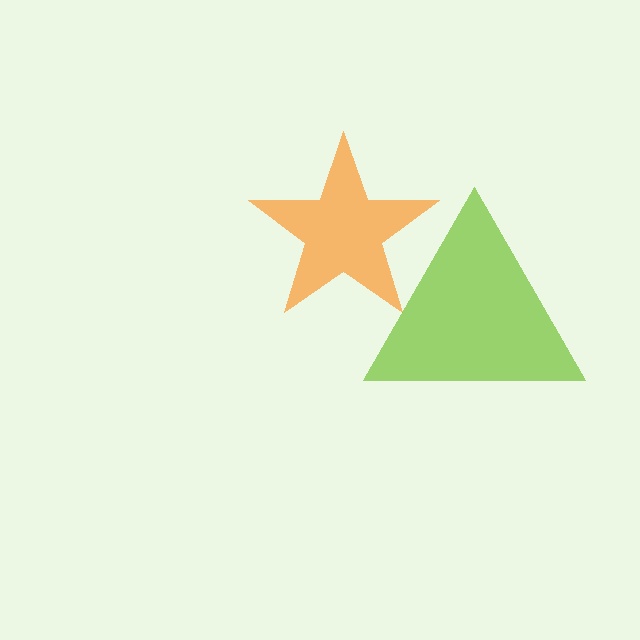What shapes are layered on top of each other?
The layered shapes are: an orange star, a lime triangle.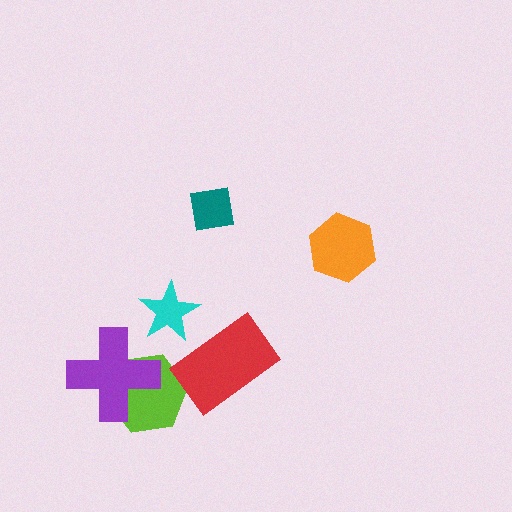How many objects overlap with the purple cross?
1 object overlaps with the purple cross.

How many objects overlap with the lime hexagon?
1 object overlaps with the lime hexagon.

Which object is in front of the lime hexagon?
The purple cross is in front of the lime hexagon.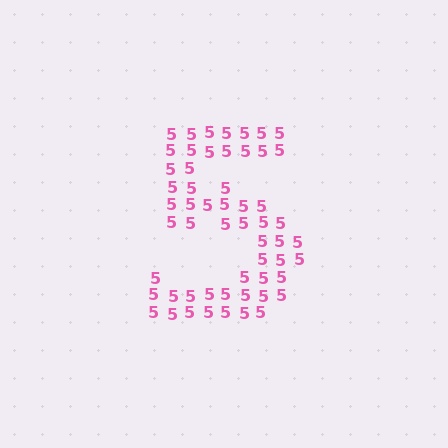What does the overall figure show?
The overall figure shows the digit 5.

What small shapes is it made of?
It is made of small digit 5's.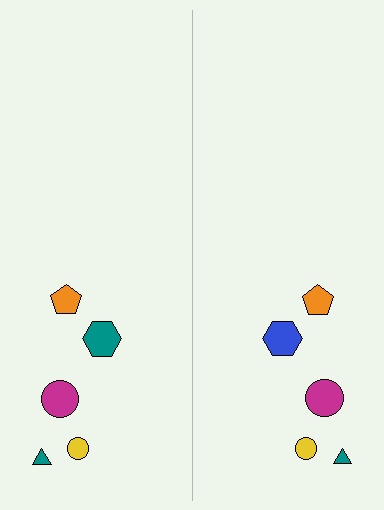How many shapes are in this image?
There are 10 shapes in this image.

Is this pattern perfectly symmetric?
No, the pattern is not perfectly symmetric. The blue hexagon on the right side breaks the symmetry — its mirror counterpart is teal.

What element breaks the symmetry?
The blue hexagon on the right side breaks the symmetry — its mirror counterpart is teal.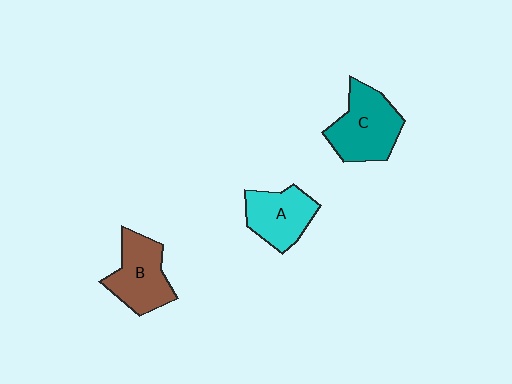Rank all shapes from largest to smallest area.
From largest to smallest: C (teal), B (brown), A (cyan).